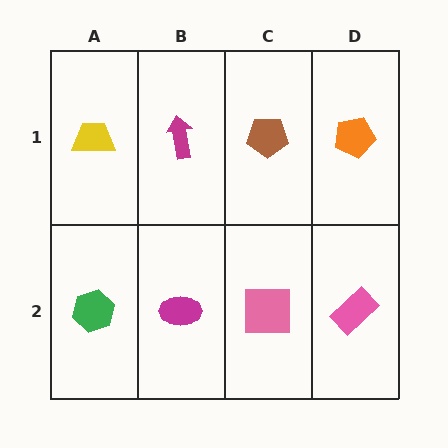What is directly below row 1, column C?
A pink square.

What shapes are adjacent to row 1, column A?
A green hexagon (row 2, column A), a magenta arrow (row 1, column B).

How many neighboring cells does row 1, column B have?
3.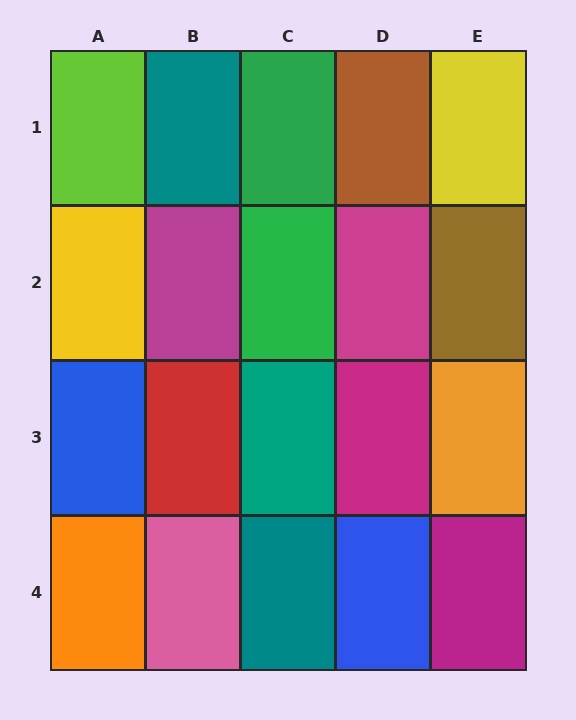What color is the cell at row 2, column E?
Brown.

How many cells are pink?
1 cell is pink.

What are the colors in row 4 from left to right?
Orange, pink, teal, blue, magenta.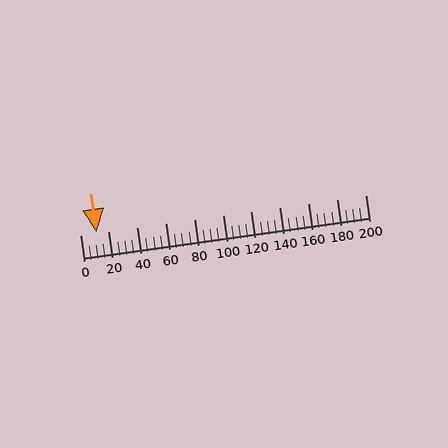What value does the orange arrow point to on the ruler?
The orange arrow points to approximately 12.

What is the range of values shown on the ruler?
The ruler shows values from 0 to 200.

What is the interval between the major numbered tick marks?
The major tick marks are spaced 20 units apart.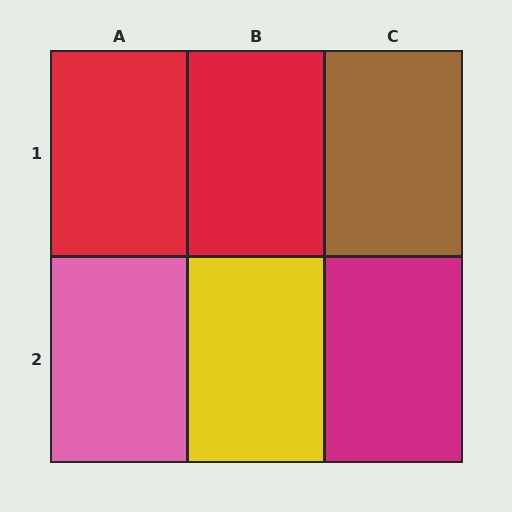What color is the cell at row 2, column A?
Pink.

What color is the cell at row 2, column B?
Yellow.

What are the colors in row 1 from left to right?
Red, red, brown.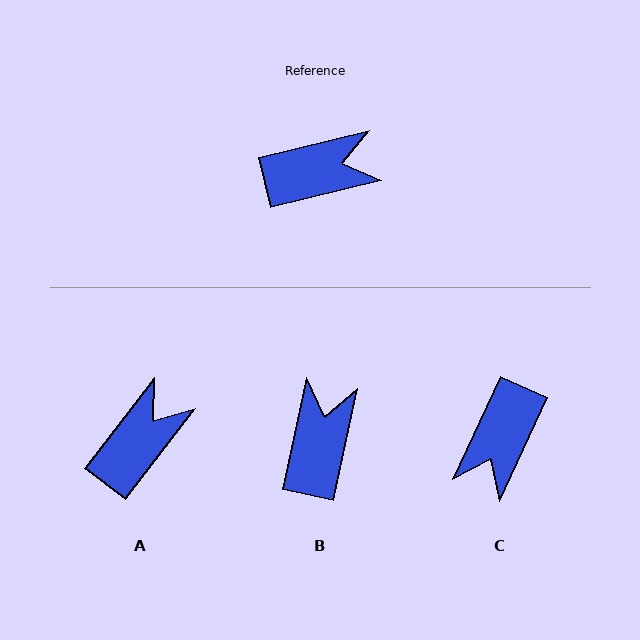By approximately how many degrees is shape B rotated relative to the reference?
Approximately 64 degrees counter-clockwise.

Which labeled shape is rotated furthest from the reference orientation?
C, about 129 degrees away.